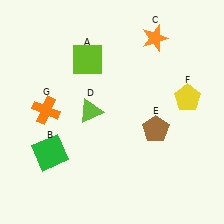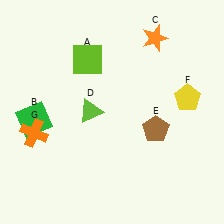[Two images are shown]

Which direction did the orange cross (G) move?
The orange cross (G) moved down.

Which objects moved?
The objects that moved are: the green square (B), the orange cross (G).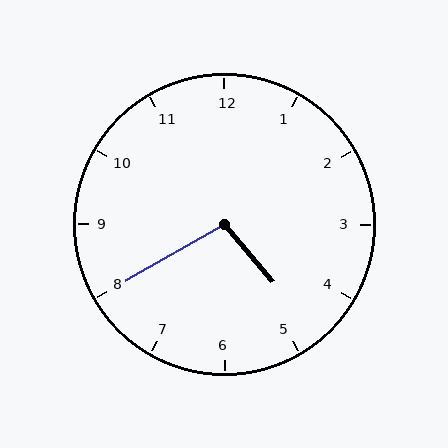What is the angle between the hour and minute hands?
Approximately 100 degrees.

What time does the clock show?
4:40.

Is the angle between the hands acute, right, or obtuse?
It is obtuse.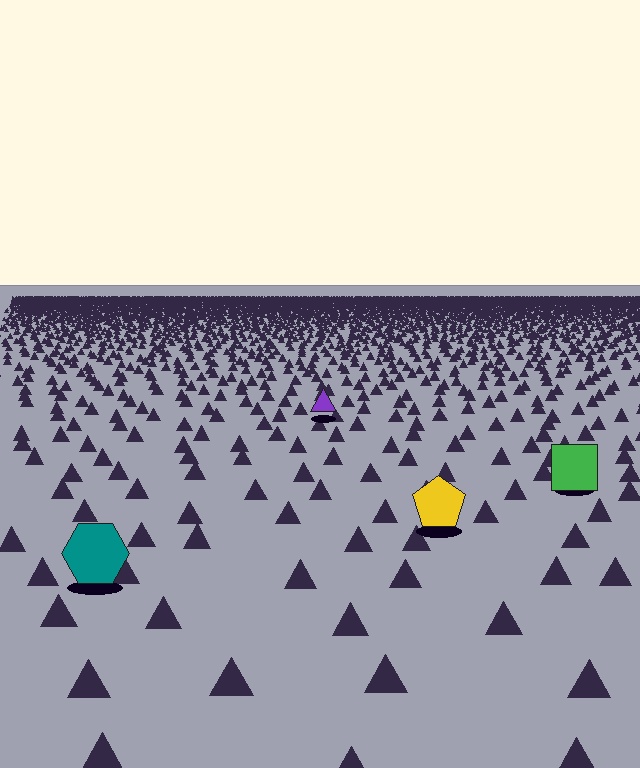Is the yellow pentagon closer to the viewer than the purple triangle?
Yes. The yellow pentagon is closer — you can tell from the texture gradient: the ground texture is coarser near it.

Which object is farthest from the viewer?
The purple triangle is farthest from the viewer. It appears smaller and the ground texture around it is denser.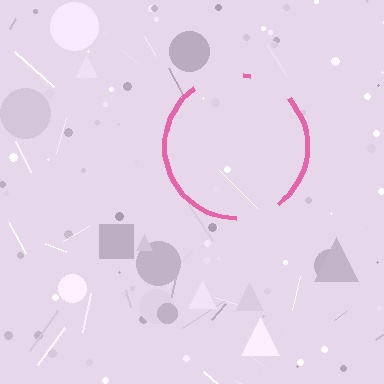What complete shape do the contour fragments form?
The contour fragments form a circle.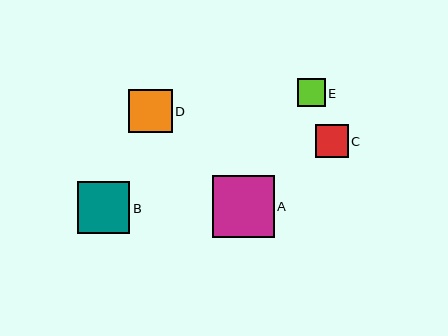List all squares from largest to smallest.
From largest to smallest: A, B, D, C, E.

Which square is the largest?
Square A is the largest with a size of approximately 62 pixels.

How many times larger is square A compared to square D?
Square A is approximately 1.4 times the size of square D.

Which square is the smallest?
Square E is the smallest with a size of approximately 28 pixels.